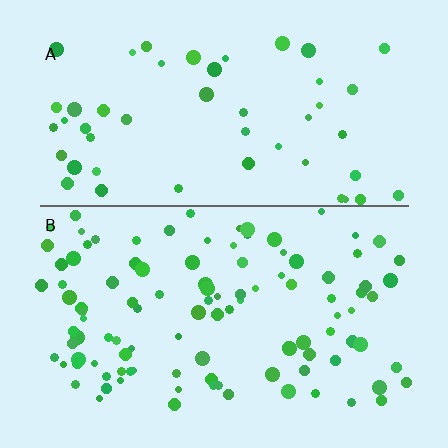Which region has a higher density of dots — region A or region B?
B (the bottom).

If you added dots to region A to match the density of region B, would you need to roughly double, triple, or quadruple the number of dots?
Approximately double.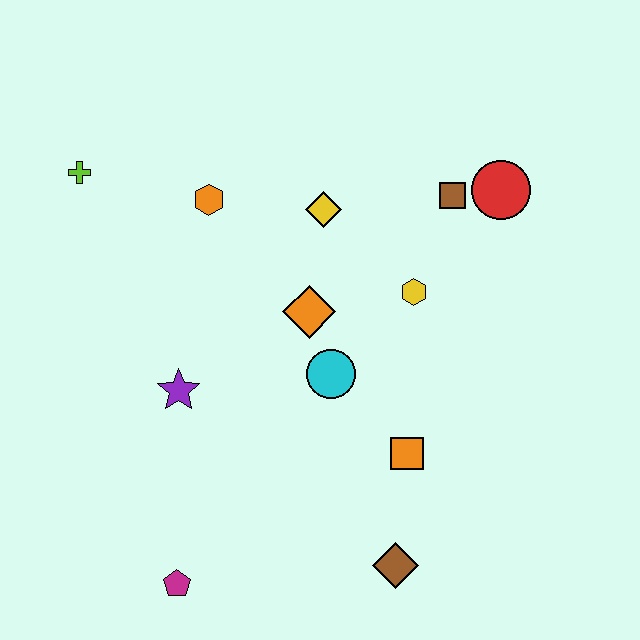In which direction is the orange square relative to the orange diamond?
The orange square is below the orange diamond.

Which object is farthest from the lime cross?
The brown diamond is farthest from the lime cross.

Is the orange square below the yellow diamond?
Yes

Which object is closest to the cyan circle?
The orange diamond is closest to the cyan circle.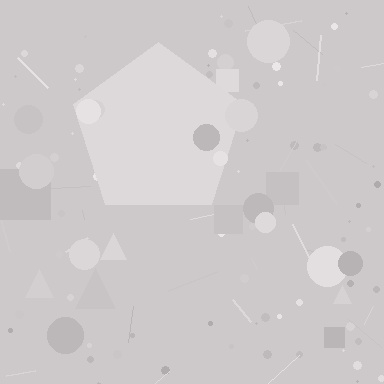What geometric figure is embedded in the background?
A pentagon is embedded in the background.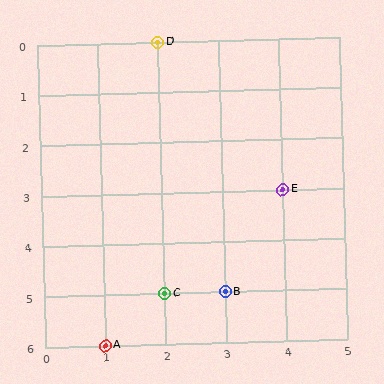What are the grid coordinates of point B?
Point B is at grid coordinates (3, 5).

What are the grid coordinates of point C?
Point C is at grid coordinates (2, 5).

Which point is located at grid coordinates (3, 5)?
Point B is at (3, 5).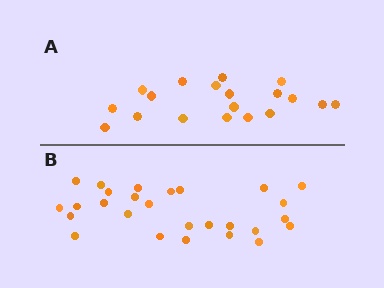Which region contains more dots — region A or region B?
Region B (the bottom region) has more dots.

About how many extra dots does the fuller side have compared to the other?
Region B has roughly 8 or so more dots than region A.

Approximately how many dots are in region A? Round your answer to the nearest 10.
About 20 dots. (The exact count is 19, which rounds to 20.)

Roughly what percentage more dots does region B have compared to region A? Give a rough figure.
About 40% more.